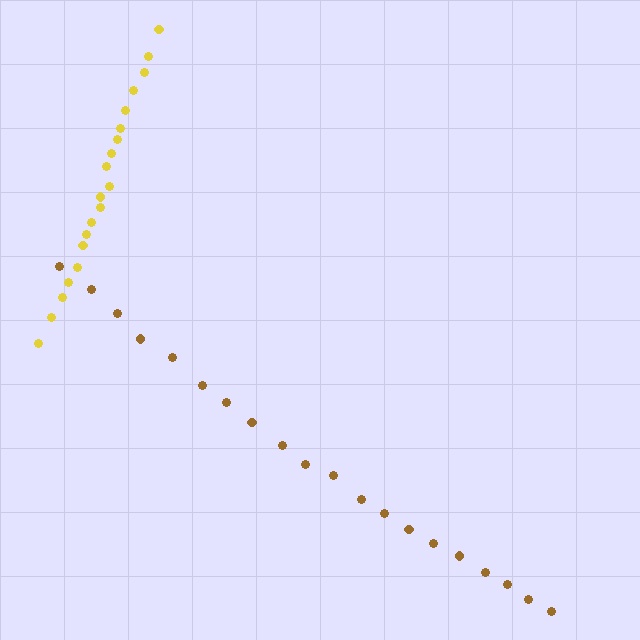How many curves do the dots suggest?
There are 2 distinct paths.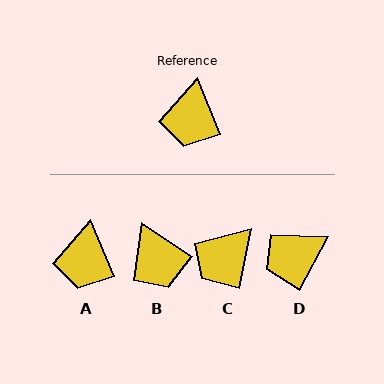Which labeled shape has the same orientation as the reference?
A.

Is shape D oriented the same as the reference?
No, it is off by about 50 degrees.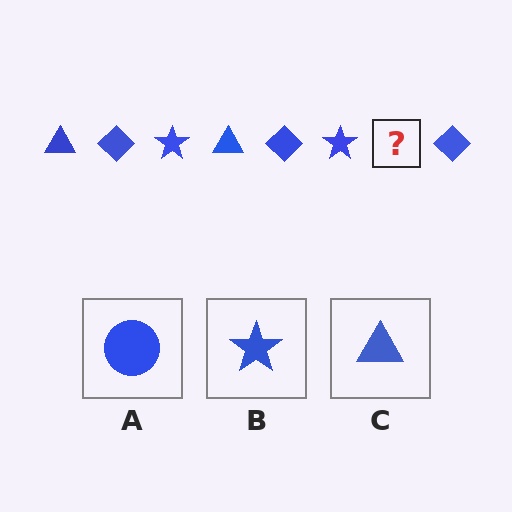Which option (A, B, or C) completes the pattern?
C.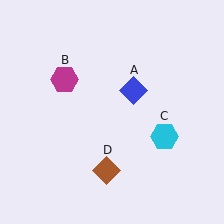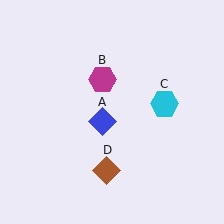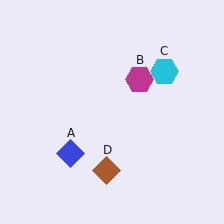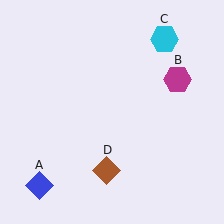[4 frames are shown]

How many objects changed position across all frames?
3 objects changed position: blue diamond (object A), magenta hexagon (object B), cyan hexagon (object C).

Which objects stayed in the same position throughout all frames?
Brown diamond (object D) remained stationary.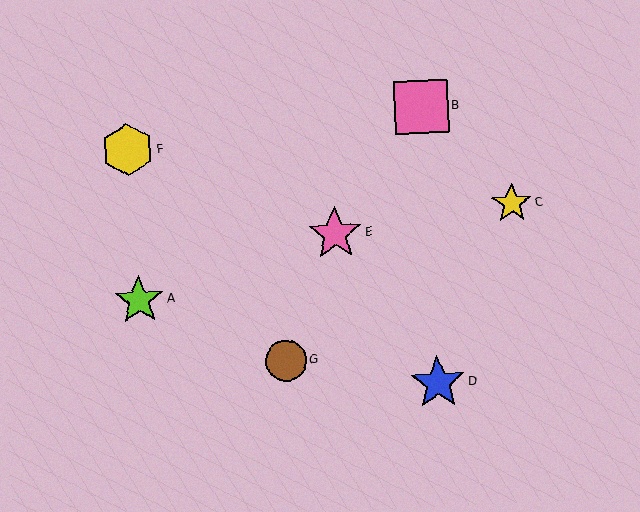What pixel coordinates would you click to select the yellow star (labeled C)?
Click at (512, 203) to select the yellow star C.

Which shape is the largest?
The blue star (labeled D) is the largest.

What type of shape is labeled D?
Shape D is a blue star.